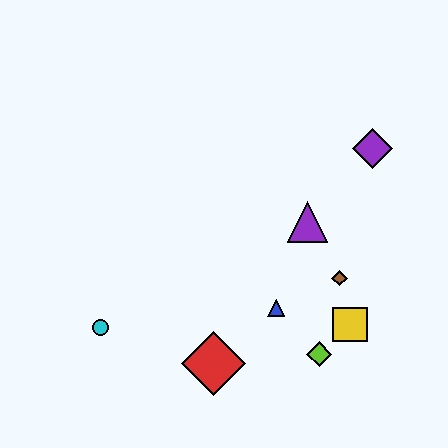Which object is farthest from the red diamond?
The purple diamond is farthest from the red diamond.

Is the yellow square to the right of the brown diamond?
Yes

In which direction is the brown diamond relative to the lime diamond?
The brown diamond is above the lime diamond.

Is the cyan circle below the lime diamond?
No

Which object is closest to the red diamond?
The blue triangle is closest to the red diamond.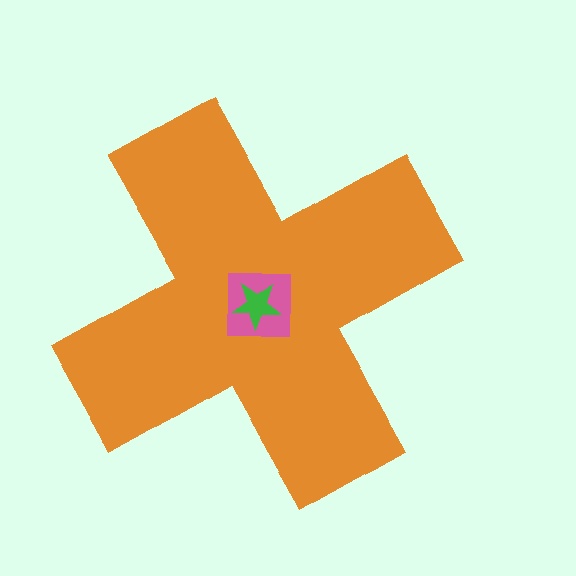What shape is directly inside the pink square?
The green star.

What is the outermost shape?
The orange cross.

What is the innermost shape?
The green star.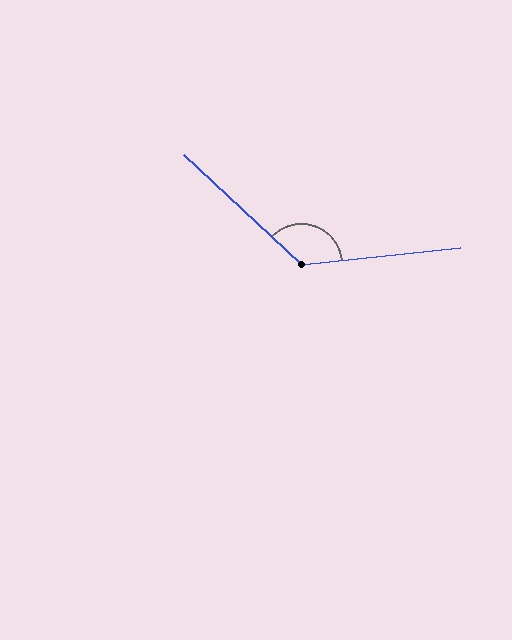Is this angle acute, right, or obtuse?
It is obtuse.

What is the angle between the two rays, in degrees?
Approximately 131 degrees.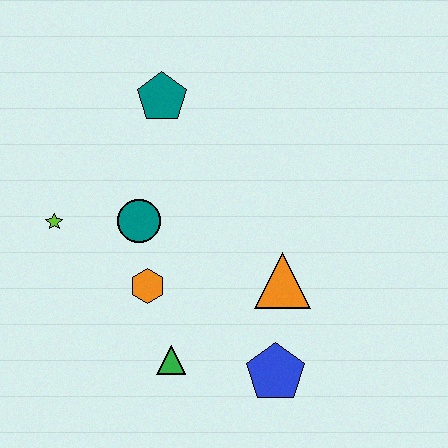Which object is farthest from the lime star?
The blue pentagon is farthest from the lime star.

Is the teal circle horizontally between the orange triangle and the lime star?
Yes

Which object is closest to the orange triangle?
The blue pentagon is closest to the orange triangle.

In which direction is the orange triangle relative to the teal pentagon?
The orange triangle is below the teal pentagon.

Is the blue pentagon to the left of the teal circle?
No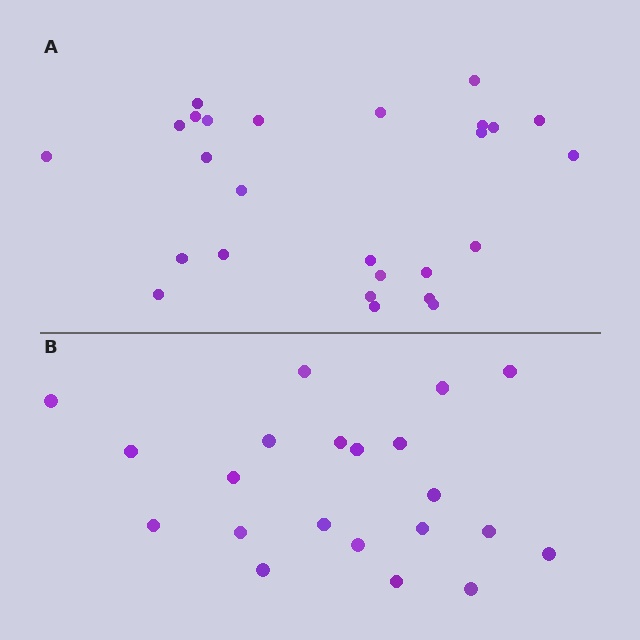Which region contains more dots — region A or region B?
Region A (the top region) has more dots.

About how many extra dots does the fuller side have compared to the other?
Region A has about 5 more dots than region B.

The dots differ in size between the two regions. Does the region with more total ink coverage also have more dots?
No. Region B has more total ink coverage because its dots are larger, but region A actually contains more individual dots. Total area can be misleading — the number of items is what matters here.